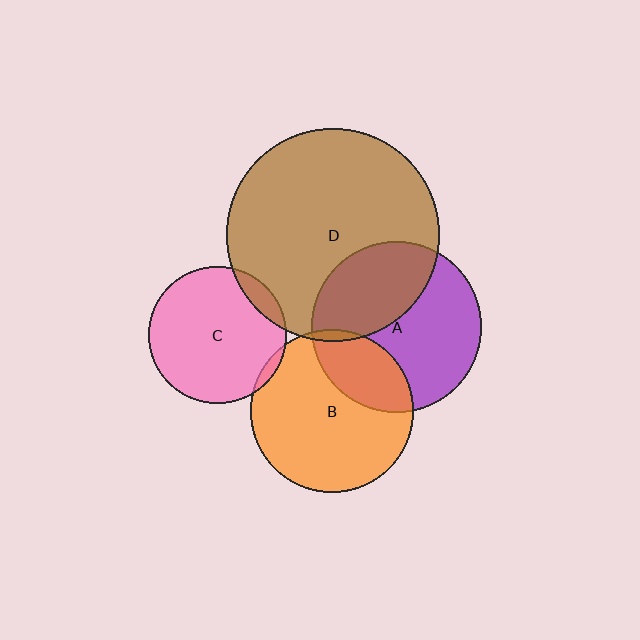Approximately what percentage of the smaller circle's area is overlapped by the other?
Approximately 40%.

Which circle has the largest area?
Circle D (brown).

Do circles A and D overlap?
Yes.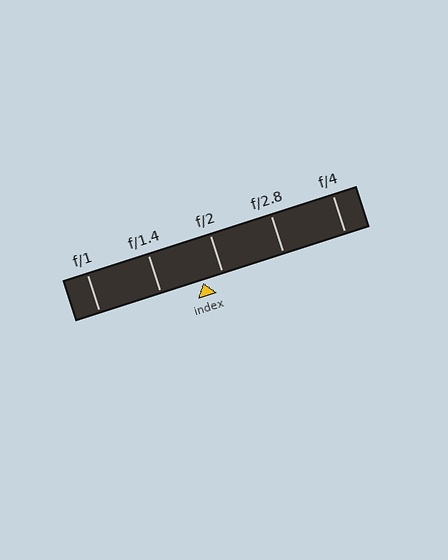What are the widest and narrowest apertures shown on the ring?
The widest aperture shown is f/1 and the narrowest is f/4.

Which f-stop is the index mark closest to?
The index mark is closest to f/2.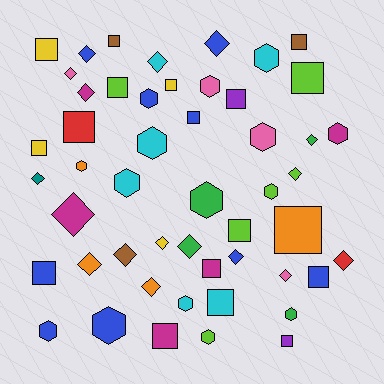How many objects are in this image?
There are 50 objects.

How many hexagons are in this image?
There are 15 hexagons.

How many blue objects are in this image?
There are 9 blue objects.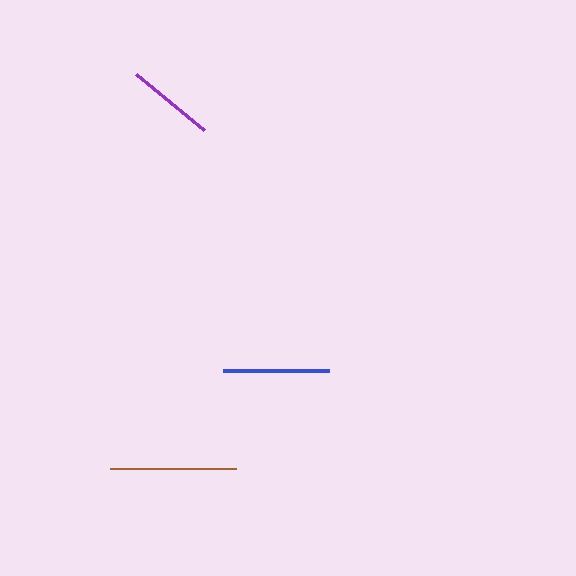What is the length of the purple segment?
The purple segment is approximately 88 pixels long.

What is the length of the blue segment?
The blue segment is approximately 106 pixels long.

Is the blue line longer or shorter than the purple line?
The blue line is longer than the purple line.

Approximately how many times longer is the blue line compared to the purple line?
The blue line is approximately 1.2 times the length of the purple line.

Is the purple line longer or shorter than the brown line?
The brown line is longer than the purple line.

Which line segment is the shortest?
The purple line is the shortest at approximately 88 pixels.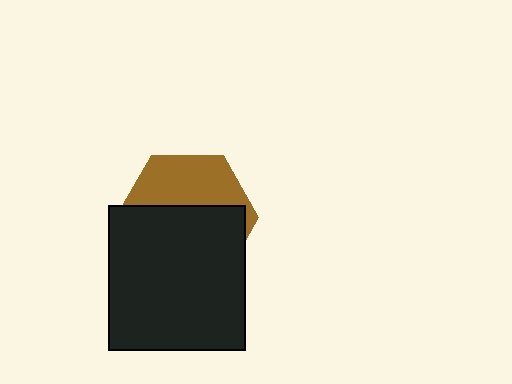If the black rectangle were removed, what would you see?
You would see the complete brown hexagon.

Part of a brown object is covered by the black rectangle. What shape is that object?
It is a hexagon.